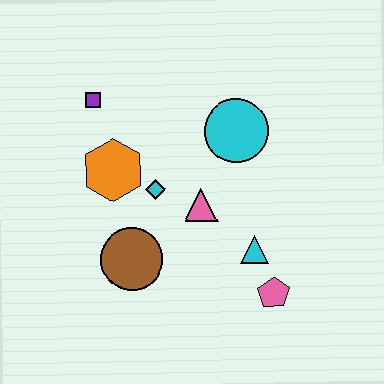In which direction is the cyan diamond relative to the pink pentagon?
The cyan diamond is to the left of the pink pentagon.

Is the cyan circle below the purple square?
Yes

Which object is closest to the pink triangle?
The cyan diamond is closest to the pink triangle.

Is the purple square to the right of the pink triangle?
No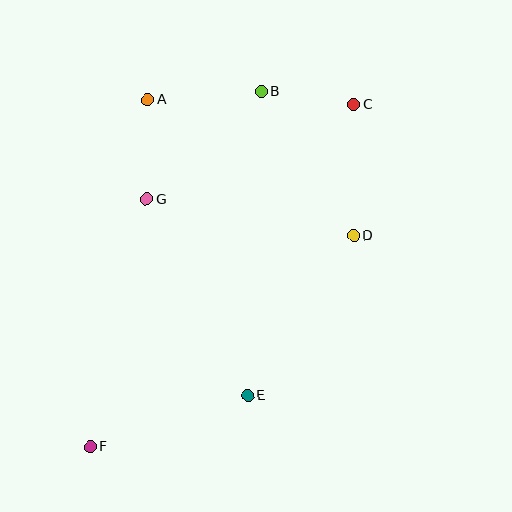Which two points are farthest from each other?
Points C and F are farthest from each other.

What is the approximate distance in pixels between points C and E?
The distance between C and E is approximately 310 pixels.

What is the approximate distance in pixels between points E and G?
The distance between E and G is approximately 221 pixels.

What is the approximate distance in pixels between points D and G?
The distance between D and G is approximately 210 pixels.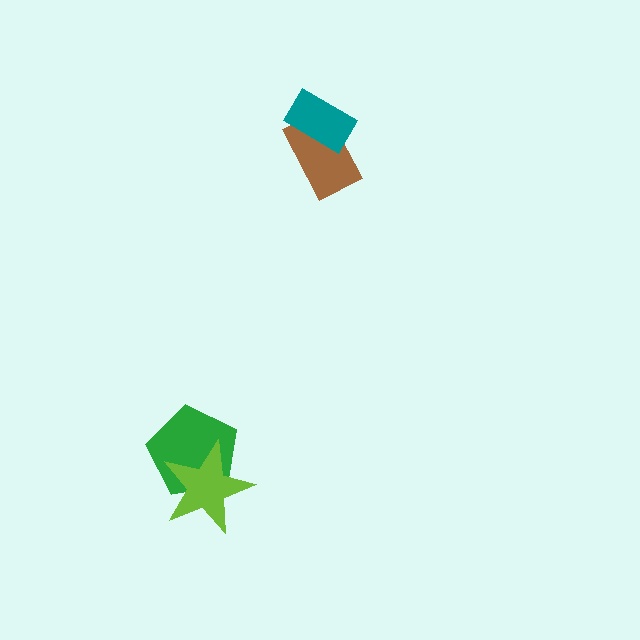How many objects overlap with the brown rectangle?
1 object overlaps with the brown rectangle.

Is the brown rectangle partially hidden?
Yes, it is partially covered by another shape.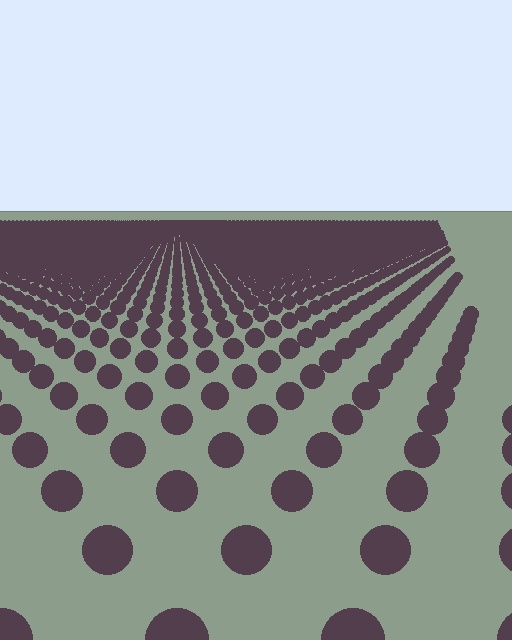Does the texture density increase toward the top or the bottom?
Density increases toward the top.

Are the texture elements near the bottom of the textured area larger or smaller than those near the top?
Larger. Near the bottom, elements are closer to the viewer and appear at a bigger on-screen size.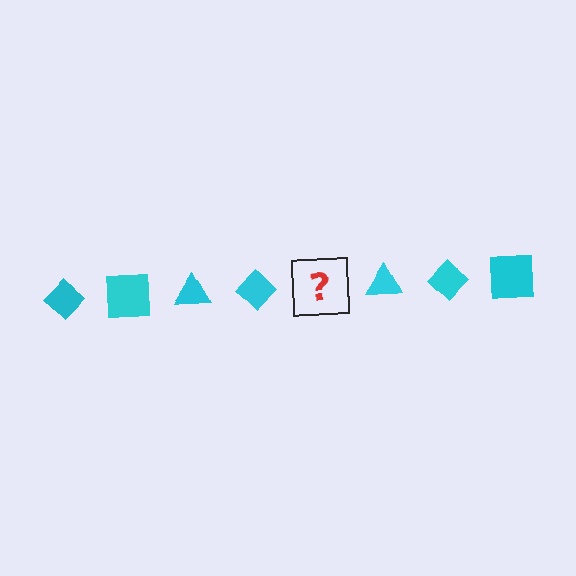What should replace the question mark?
The question mark should be replaced with a cyan square.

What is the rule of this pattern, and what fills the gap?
The rule is that the pattern cycles through diamond, square, triangle shapes in cyan. The gap should be filled with a cyan square.